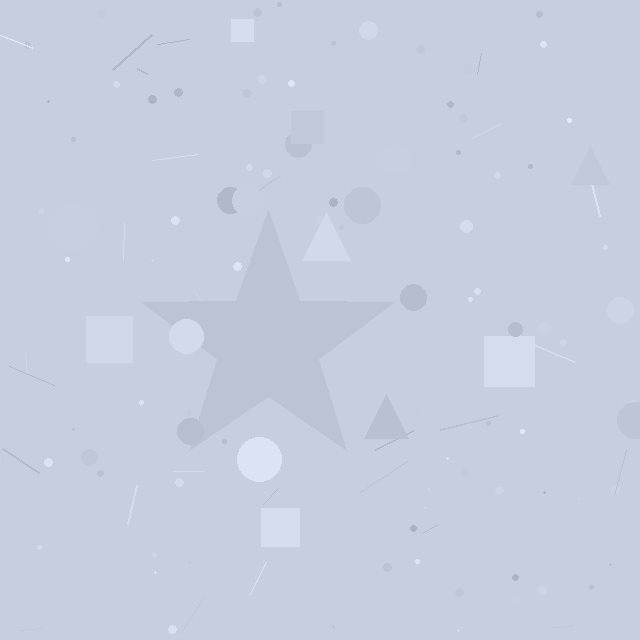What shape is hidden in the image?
A star is hidden in the image.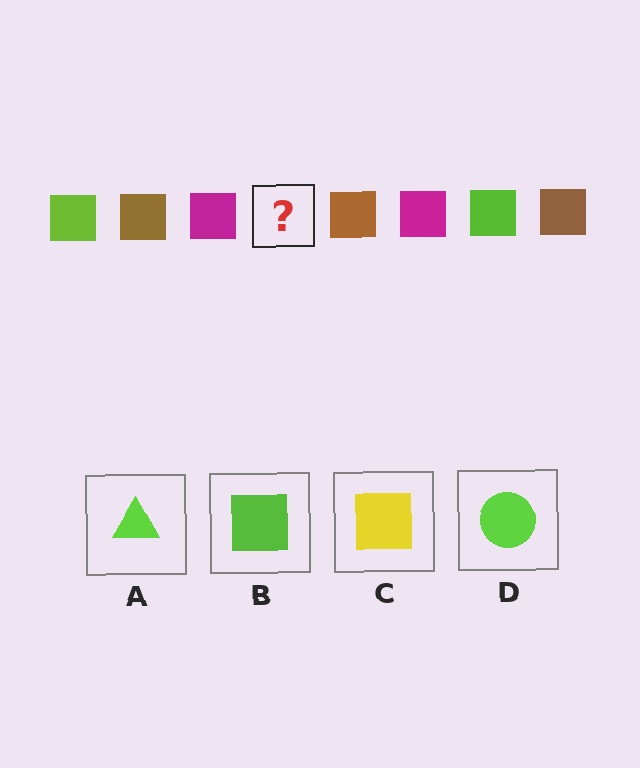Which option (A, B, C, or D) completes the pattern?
B.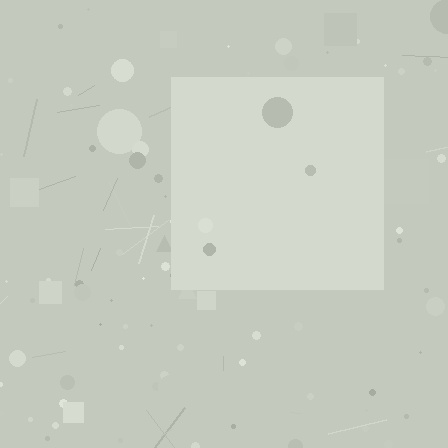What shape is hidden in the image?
A square is hidden in the image.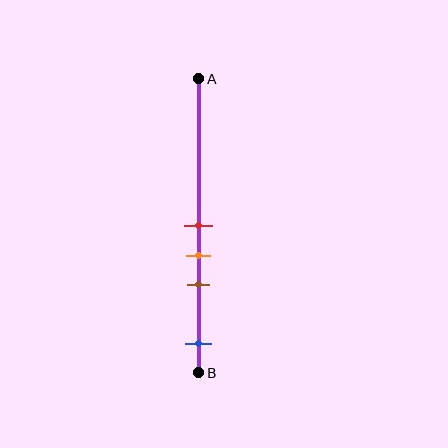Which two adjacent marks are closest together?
The red and orange marks are the closest adjacent pair.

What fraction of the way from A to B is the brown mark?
The brown mark is approximately 70% (0.7) of the way from A to B.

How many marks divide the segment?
There are 4 marks dividing the segment.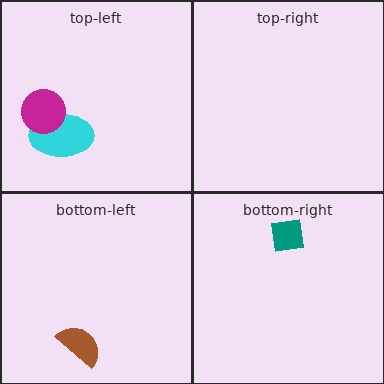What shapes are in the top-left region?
The cyan ellipse, the magenta circle.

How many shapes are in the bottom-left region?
1.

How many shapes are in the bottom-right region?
1.